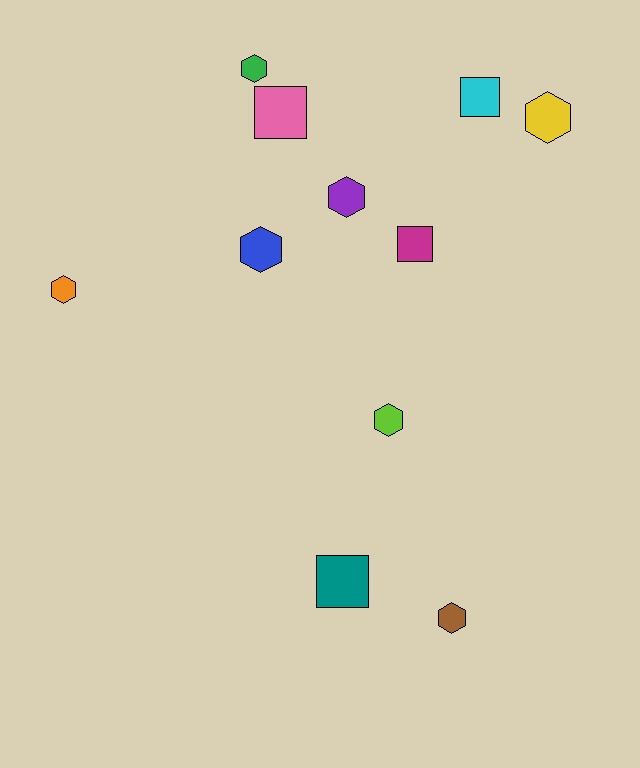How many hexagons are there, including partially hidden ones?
There are 7 hexagons.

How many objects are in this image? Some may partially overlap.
There are 11 objects.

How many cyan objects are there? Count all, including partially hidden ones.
There is 1 cyan object.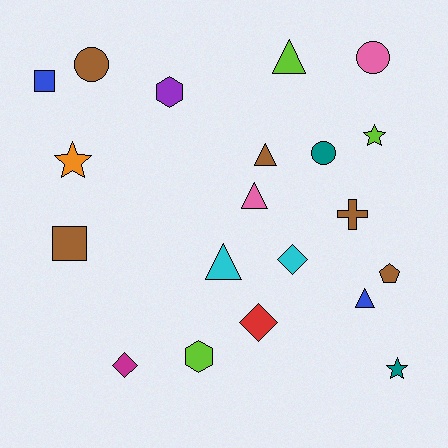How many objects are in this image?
There are 20 objects.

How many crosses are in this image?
There is 1 cross.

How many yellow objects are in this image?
There are no yellow objects.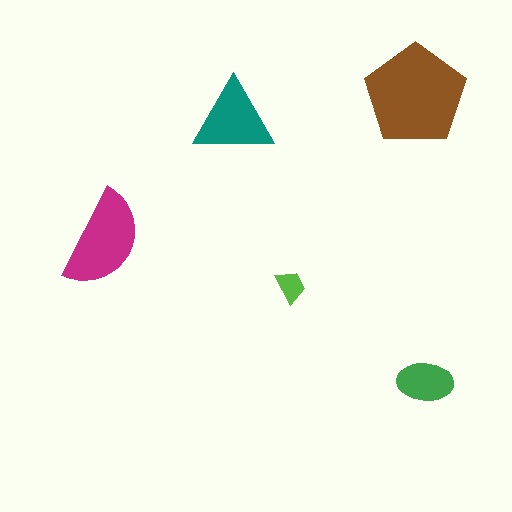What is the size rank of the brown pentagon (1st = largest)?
1st.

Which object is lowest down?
The green ellipse is bottommost.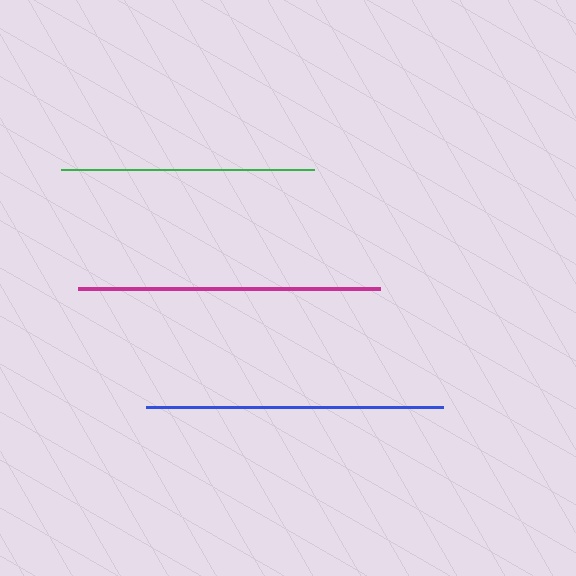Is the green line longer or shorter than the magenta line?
The magenta line is longer than the green line.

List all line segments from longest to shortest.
From longest to shortest: magenta, blue, green.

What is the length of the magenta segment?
The magenta segment is approximately 303 pixels long.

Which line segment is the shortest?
The green line is the shortest at approximately 253 pixels.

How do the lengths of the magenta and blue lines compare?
The magenta and blue lines are approximately the same length.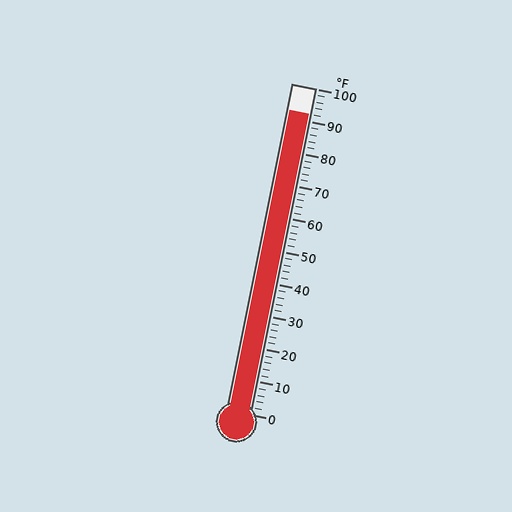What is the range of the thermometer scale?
The thermometer scale ranges from 0°F to 100°F.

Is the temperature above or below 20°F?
The temperature is above 20°F.